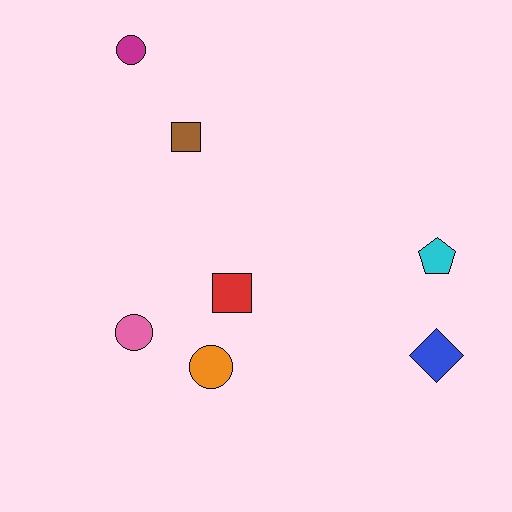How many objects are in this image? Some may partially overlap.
There are 7 objects.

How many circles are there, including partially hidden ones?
There are 3 circles.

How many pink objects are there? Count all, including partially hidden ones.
There is 1 pink object.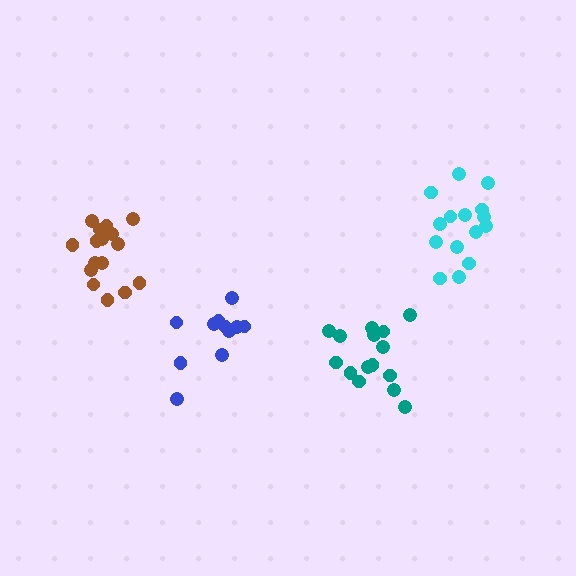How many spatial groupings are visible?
There are 4 spatial groupings.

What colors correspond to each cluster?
The clusters are colored: blue, teal, cyan, brown.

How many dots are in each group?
Group 1: 11 dots, Group 2: 15 dots, Group 3: 15 dots, Group 4: 17 dots (58 total).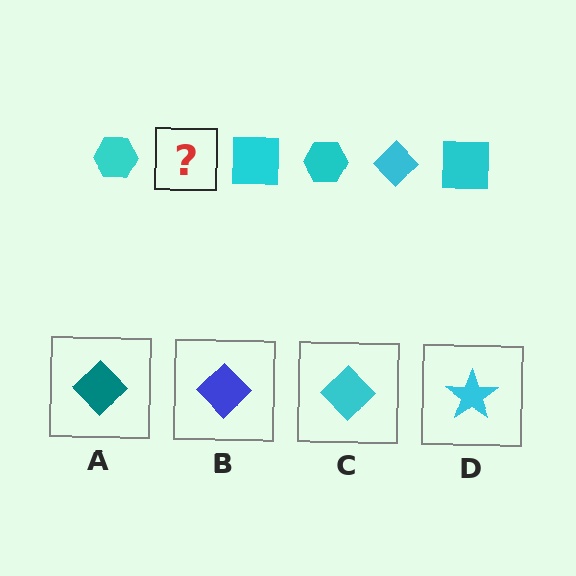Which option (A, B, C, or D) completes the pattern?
C.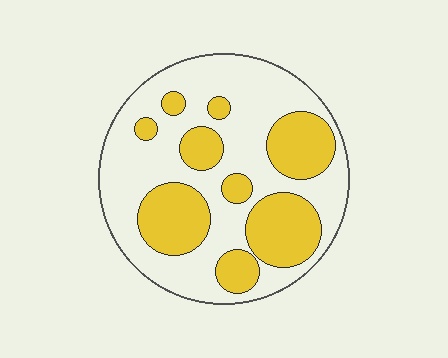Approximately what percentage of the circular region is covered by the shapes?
Approximately 35%.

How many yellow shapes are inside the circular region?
9.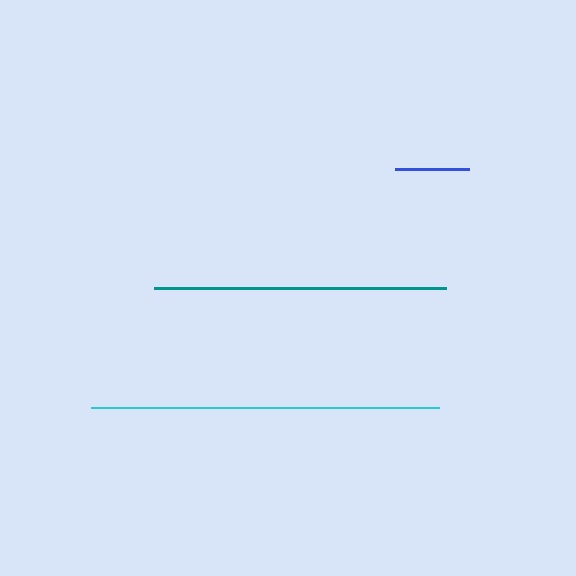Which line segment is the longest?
The cyan line is the longest at approximately 348 pixels.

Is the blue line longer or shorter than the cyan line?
The cyan line is longer than the blue line.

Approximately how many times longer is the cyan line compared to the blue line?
The cyan line is approximately 4.7 times the length of the blue line.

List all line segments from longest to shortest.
From longest to shortest: cyan, teal, blue.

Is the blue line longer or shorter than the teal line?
The teal line is longer than the blue line.